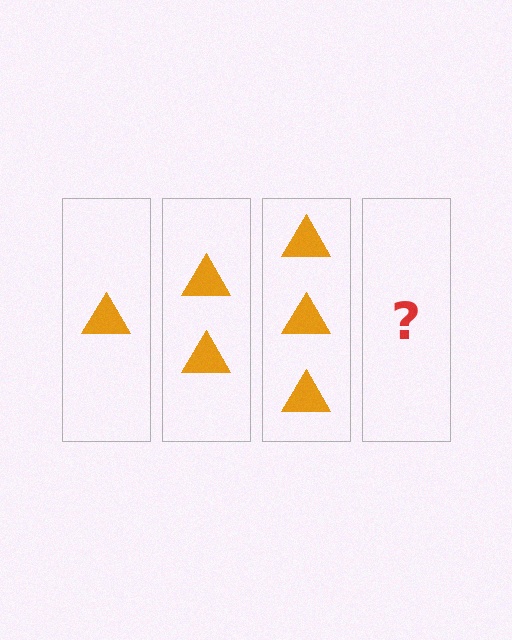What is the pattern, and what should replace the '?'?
The pattern is that each step adds one more triangle. The '?' should be 4 triangles.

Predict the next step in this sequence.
The next step is 4 triangles.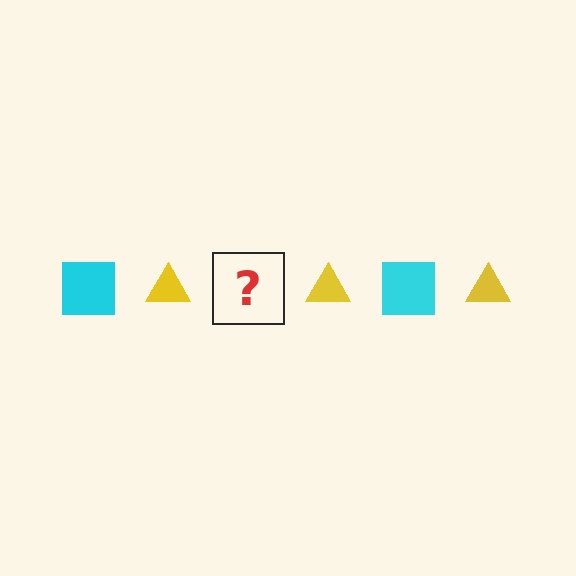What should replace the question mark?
The question mark should be replaced with a cyan square.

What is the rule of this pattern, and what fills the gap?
The rule is that the pattern alternates between cyan square and yellow triangle. The gap should be filled with a cyan square.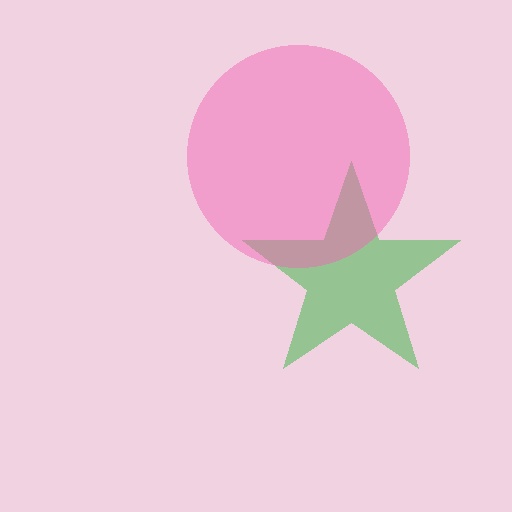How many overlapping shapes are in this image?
There are 2 overlapping shapes in the image.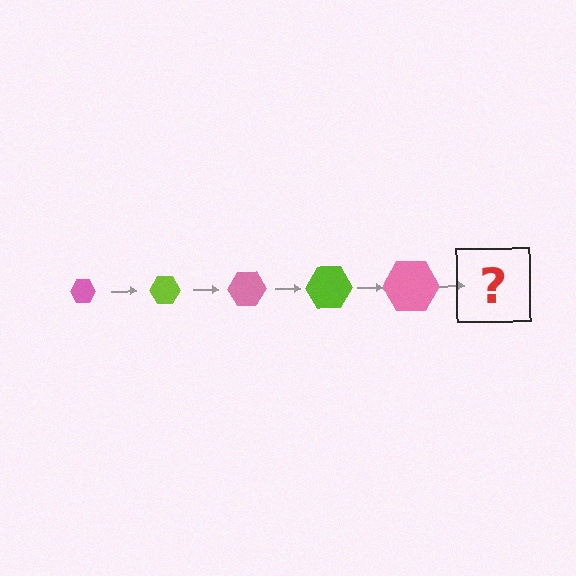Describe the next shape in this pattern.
It should be a lime hexagon, larger than the previous one.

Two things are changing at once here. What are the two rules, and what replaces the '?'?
The two rules are that the hexagon grows larger each step and the color cycles through pink and lime. The '?' should be a lime hexagon, larger than the previous one.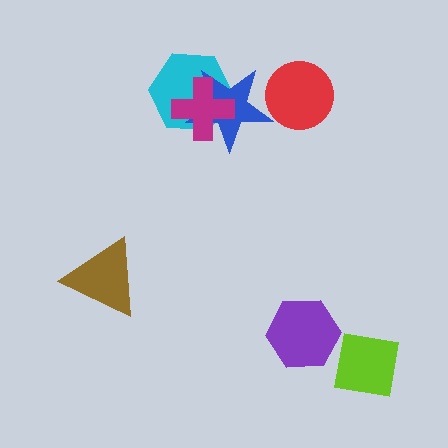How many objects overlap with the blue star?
3 objects overlap with the blue star.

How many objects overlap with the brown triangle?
0 objects overlap with the brown triangle.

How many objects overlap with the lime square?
0 objects overlap with the lime square.